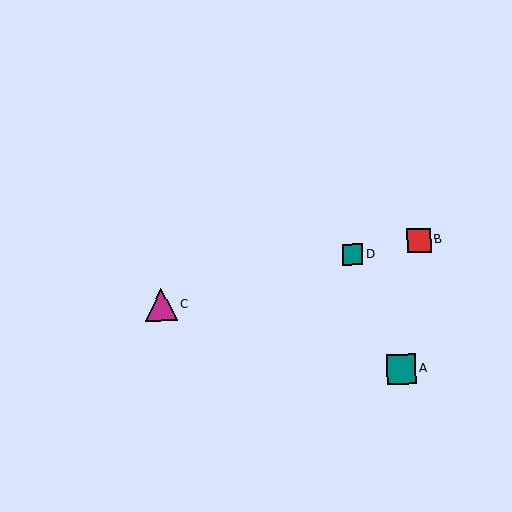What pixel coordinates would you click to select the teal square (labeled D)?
Click at (353, 254) to select the teal square D.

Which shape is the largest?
The magenta triangle (labeled C) is the largest.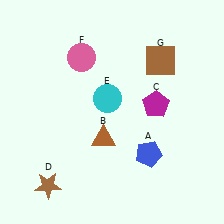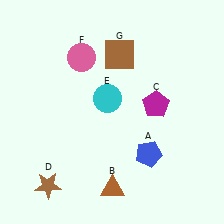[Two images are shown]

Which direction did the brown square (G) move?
The brown square (G) moved left.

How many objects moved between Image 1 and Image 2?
2 objects moved between the two images.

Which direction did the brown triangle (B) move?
The brown triangle (B) moved down.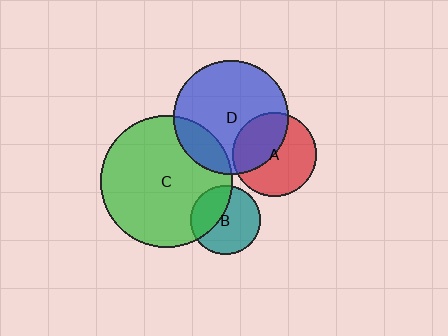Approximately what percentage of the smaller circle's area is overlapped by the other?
Approximately 35%.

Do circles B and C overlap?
Yes.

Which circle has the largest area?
Circle C (green).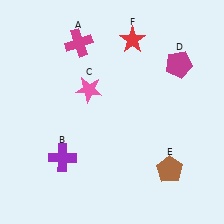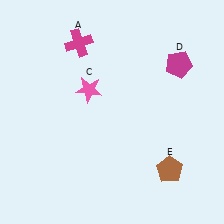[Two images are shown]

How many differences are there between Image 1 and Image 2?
There are 2 differences between the two images.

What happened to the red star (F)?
The red star (F) was removed in Image 2. It was in the top-right area of Image 1.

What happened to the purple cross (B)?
The purple cross (B) was removed in Image 2. It was in the bottom-left area of Image 1.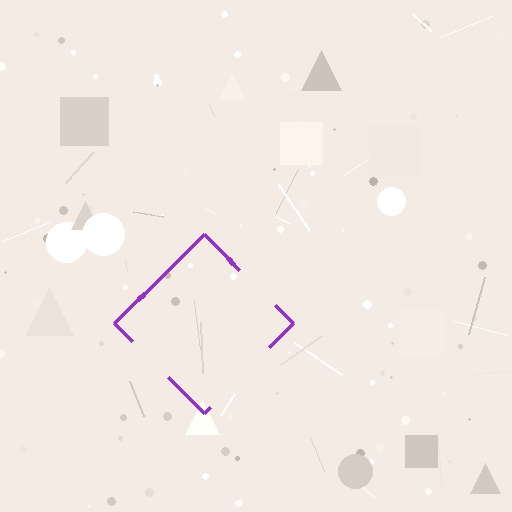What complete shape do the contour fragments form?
The contour fragments form a diamond.